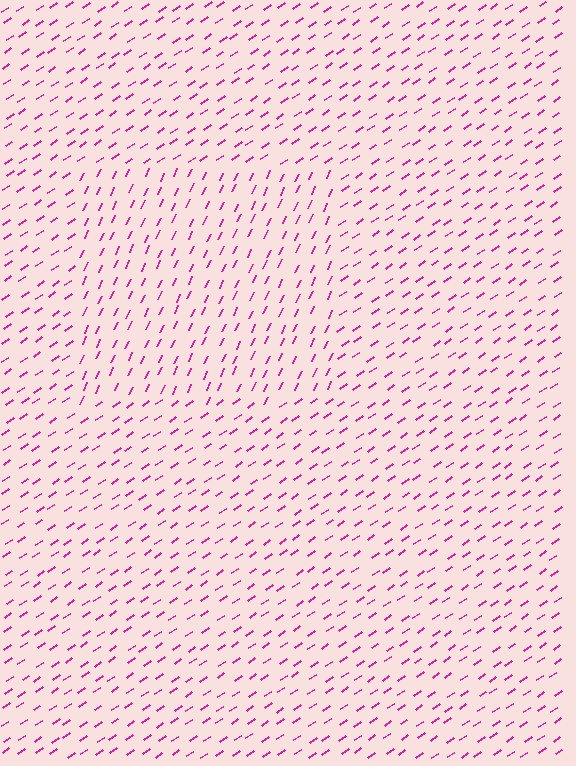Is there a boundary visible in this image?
Yes, there is a texture boundary formed by a change in line orientation.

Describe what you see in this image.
The image is filled with small magenta line segments. A rectangle region in the image has lines oriented differently from the surrounding lines, creating a visible texture boundary.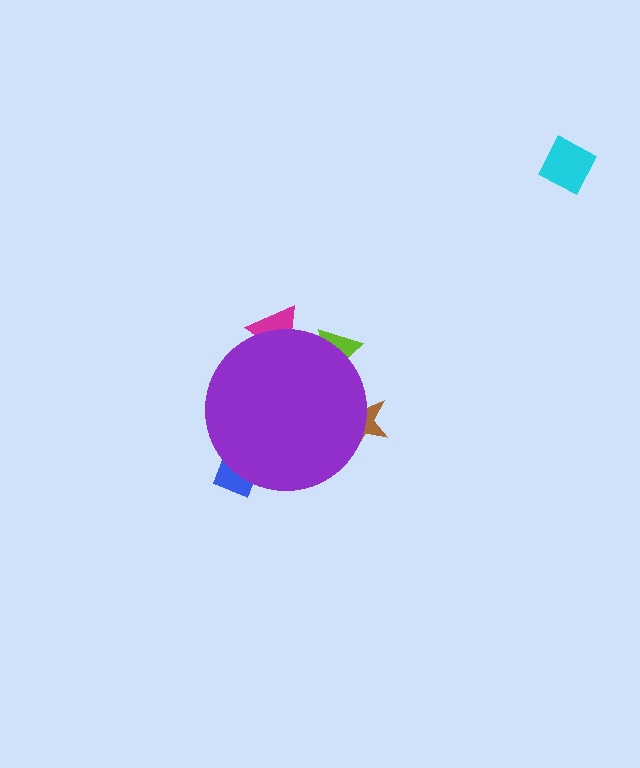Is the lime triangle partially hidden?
Yes, the lime triangle is partially hidden behind the purple circle.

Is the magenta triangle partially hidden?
Yes, the magenta triangle is partially hidden behind the purple circle.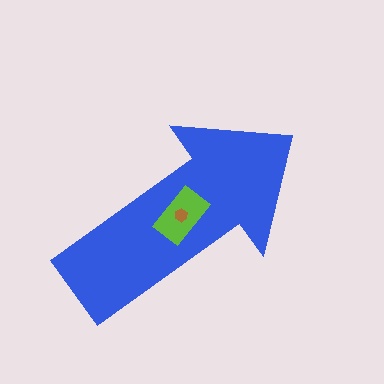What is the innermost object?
The brown hexagon.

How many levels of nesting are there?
3.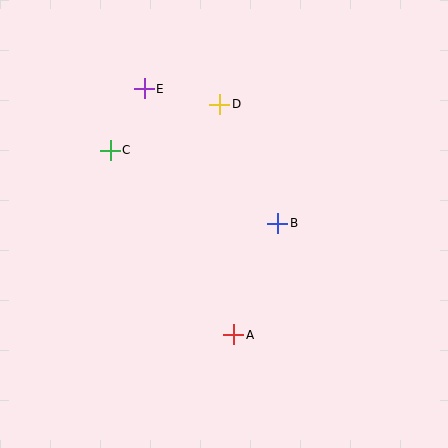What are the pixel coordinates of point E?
Point E is at (144, 89).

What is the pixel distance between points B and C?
The distance between B and C is 183 pixels.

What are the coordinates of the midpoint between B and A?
The midpoint between B and A is at (256, 279).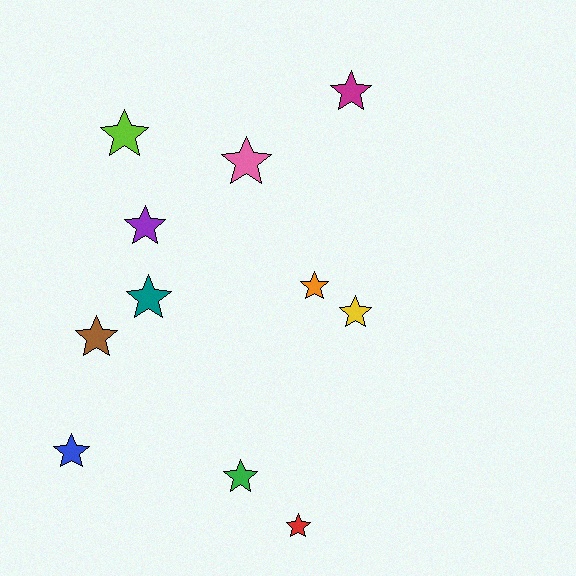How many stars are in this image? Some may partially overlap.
There are 11 stars.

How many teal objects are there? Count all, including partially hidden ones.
There is 1 teal object.